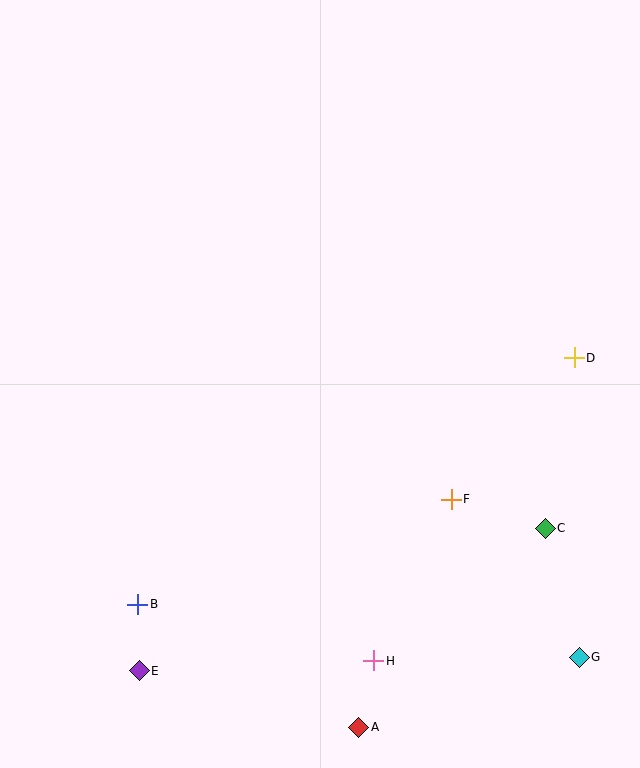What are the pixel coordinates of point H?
Point H is at (374, 661).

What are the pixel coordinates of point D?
Point D is at (574, 358).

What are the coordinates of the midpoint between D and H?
The midpoint between D and H is at (474, 509).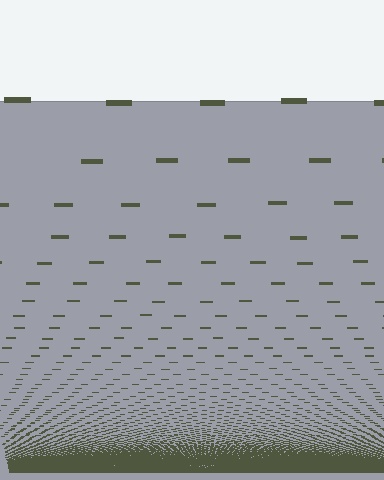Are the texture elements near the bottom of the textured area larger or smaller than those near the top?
Smaller. The gradient is inverted — elements near the bottom are smaller and denser.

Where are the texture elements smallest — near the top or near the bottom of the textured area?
Near the bottom.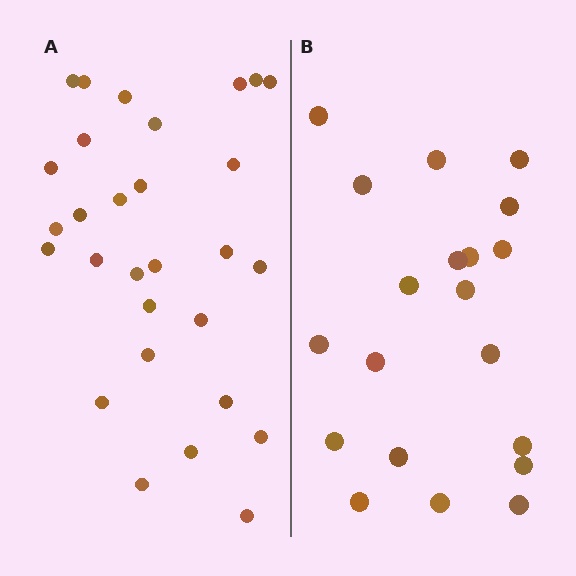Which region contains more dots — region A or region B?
Region A (the left region) has more dots.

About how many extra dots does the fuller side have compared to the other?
Region A has roughly 8 or so more dots than region B.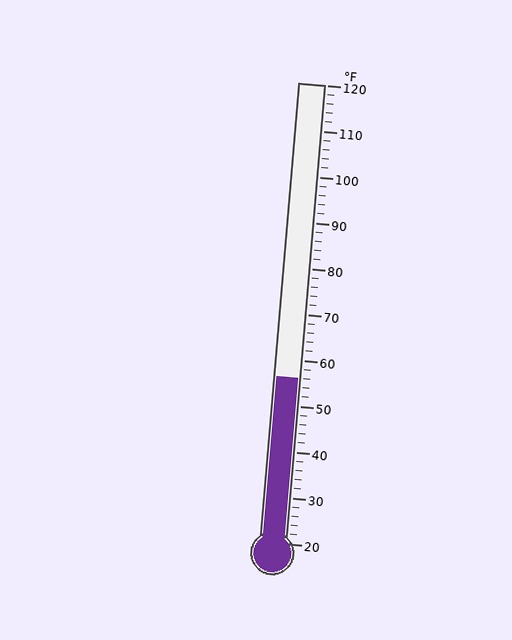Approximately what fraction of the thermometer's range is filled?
The thermometer is filled to approximately 35% of its range.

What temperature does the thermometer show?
The thermometer shows approximately 56°F.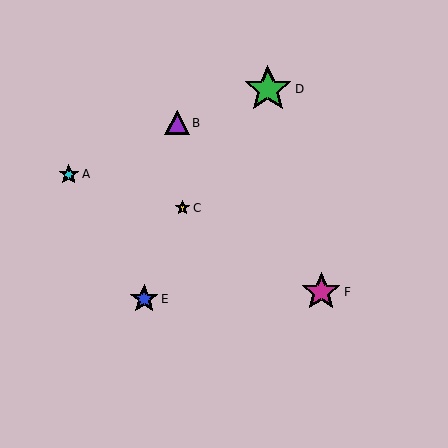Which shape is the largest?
The green star (labeled D) is the largest.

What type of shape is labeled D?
Shape D is a green star.